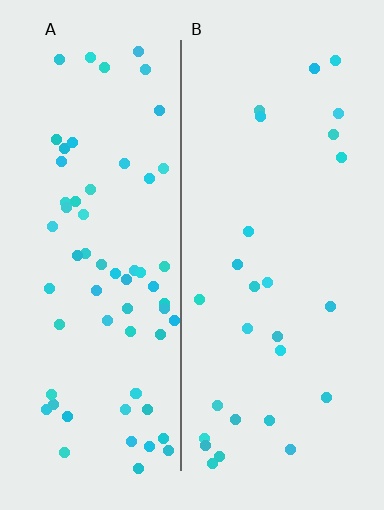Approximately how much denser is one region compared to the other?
Approximately 2.4× — region A over region B.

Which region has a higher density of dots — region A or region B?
A (the left).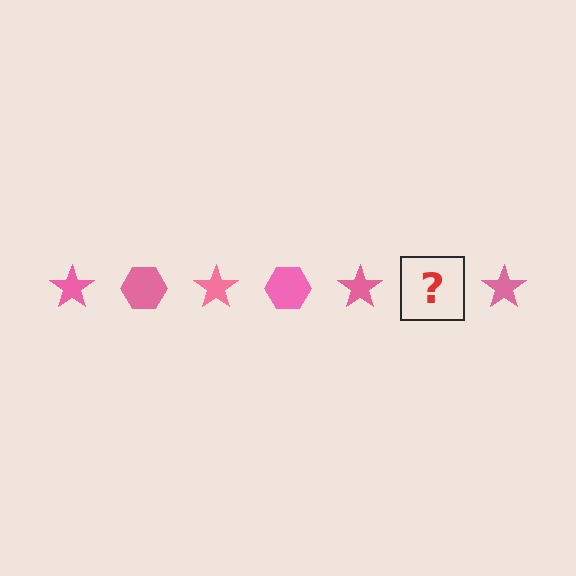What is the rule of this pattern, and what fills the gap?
The rule is that the pattern cycles through star, hexagon shapes in pink. The gap should be filled with a pink hexagon.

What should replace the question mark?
The question mark should be replaced with a pink hexagon.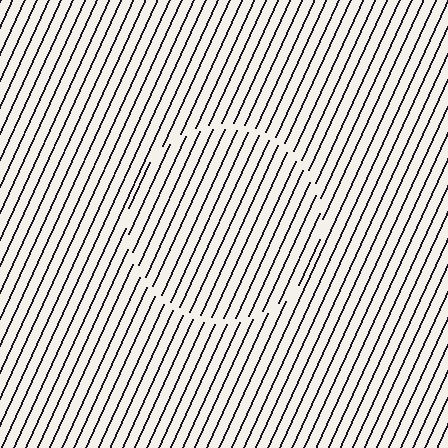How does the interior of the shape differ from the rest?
The interior of the shape contains the same grating, shifted by half a period — the contour is defined by the phase discontinuity where line-ends from the inner and outer gratings abut.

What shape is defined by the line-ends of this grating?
An illusory circle. The interior of the shape contains the same grating, shifted by half a period — the contour is defined by the phase discontinuity where line-ends from the inner and outer gratings abut.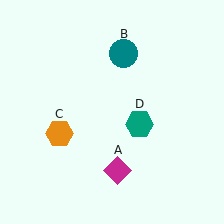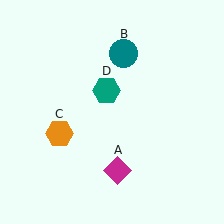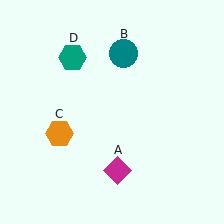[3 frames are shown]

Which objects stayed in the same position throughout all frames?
Magenta diamond (object A) and teal circle (object B) and orange hexagon (object C) remained stationary.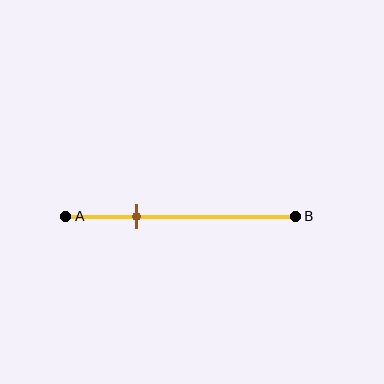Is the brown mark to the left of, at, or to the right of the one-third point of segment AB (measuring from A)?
The brown mark is approximately at the one-third point of segment AB.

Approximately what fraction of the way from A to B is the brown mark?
The brown mark is approximately 30% of the way from A to B.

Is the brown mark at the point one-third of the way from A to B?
Yes, the mark is approximately at the one-third point.